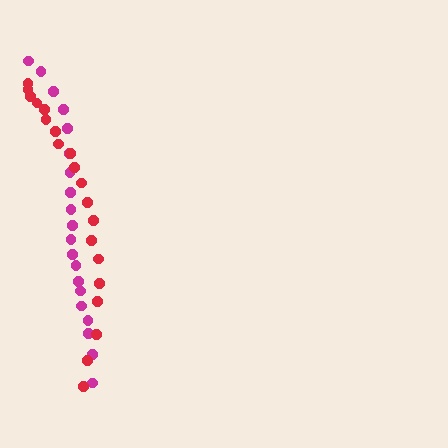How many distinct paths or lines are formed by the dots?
There are 2 distinct paths.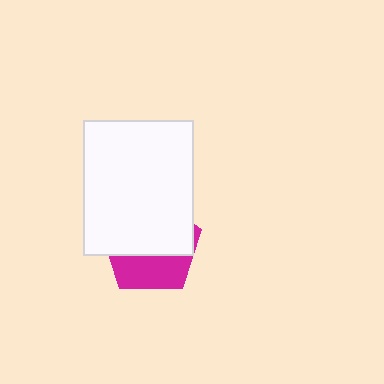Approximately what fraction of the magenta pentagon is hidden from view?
Roughly 61% of the magenta pentagon is hidden behind the white rectangle.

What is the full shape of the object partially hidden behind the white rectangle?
The partially hidden object is a magenta pentagon.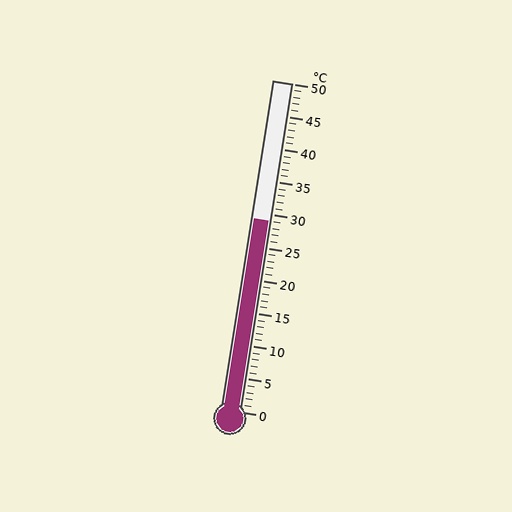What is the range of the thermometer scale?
The thermometer scale ranges from 0°C to 50°C.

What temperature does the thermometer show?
The thermometer shows approximately 29°C.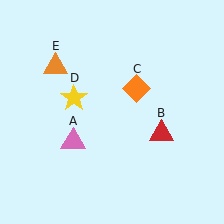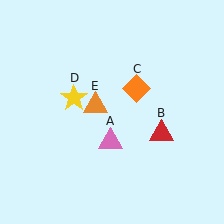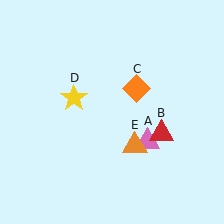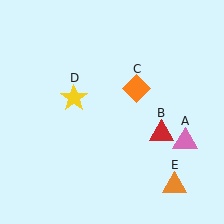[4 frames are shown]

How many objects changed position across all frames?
2 objects changed position: pink triangle (object A), orange triangle (object E).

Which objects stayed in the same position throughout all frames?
Red triangle (object B) and orange diamond (object C) and yellow star (object D) remained stationary.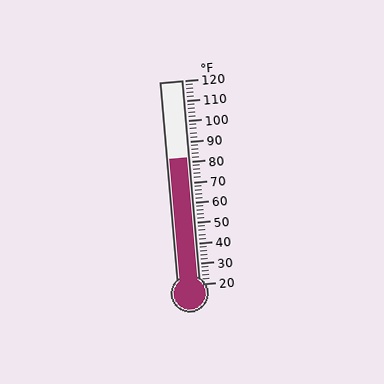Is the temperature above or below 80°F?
The temperature is above 80°F.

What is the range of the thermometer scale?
The thermometer scale ranges from 20°F to 120°F.